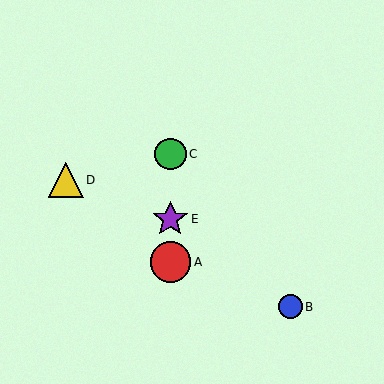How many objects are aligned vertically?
3 objects (A, C, E) are aligned vertically.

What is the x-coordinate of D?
Object D is at x≈66.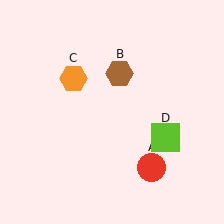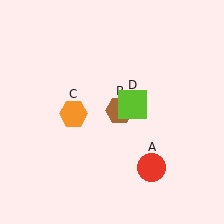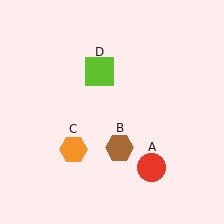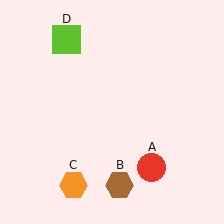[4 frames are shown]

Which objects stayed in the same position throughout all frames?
Red circle (object A) remained stationary.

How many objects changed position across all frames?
3 objects changed position: brown hexagon (object B), orange hexagon (object C), lime square (object D).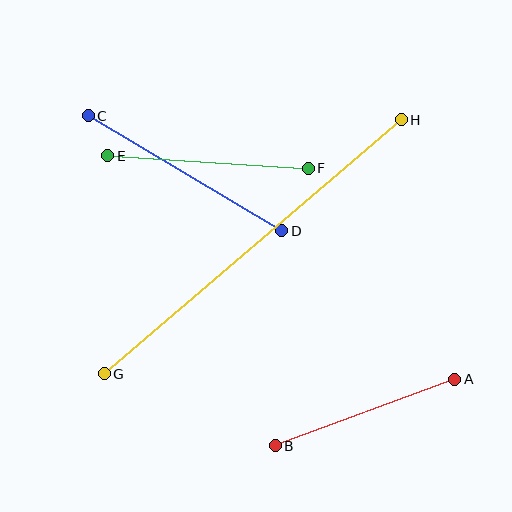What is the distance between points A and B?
The distance is approximately 192 pixels.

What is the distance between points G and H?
The distance is approximately 391 pixels.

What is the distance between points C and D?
The distance is approximately 225 pixels.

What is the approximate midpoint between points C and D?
The midpoint is at approximately (185, 173) pixels.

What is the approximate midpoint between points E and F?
The midpoint is at approximately (208, 162) pixels.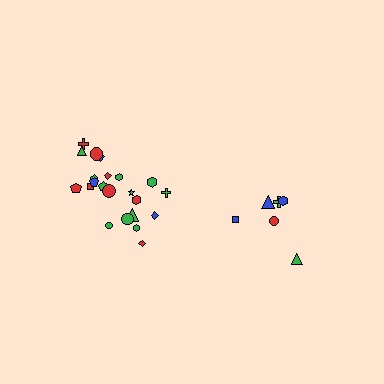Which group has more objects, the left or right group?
The left group.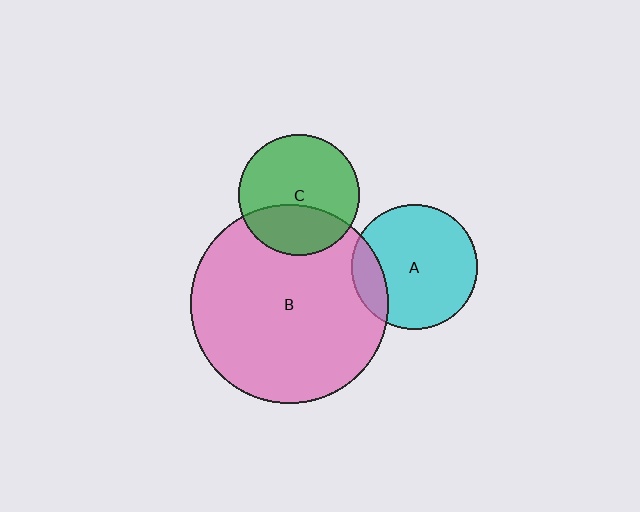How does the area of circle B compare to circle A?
Approximately 2.5 times.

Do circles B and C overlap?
Yes.